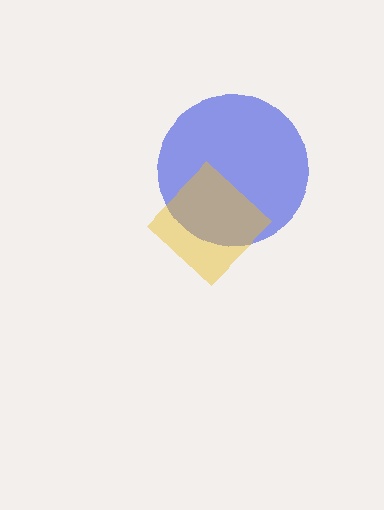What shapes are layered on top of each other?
The layered shapes are: a blue circle, a yellow diamond.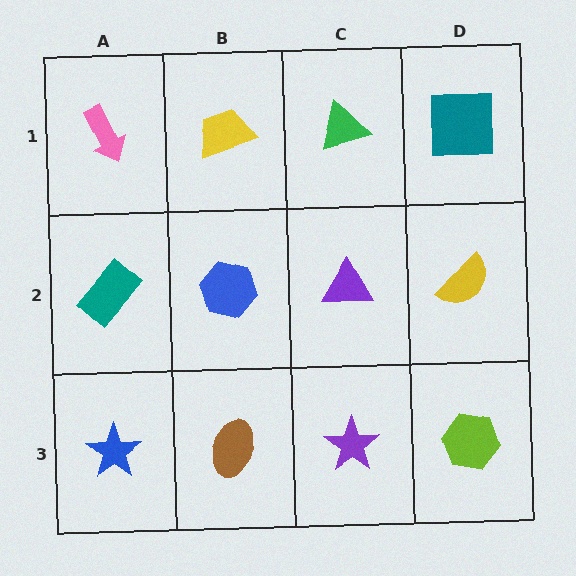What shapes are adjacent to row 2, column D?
A teal square (row 1, column D), a lime hexagon (row 3, column D), a purple triangle (row 2, column C).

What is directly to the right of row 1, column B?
A green triangle.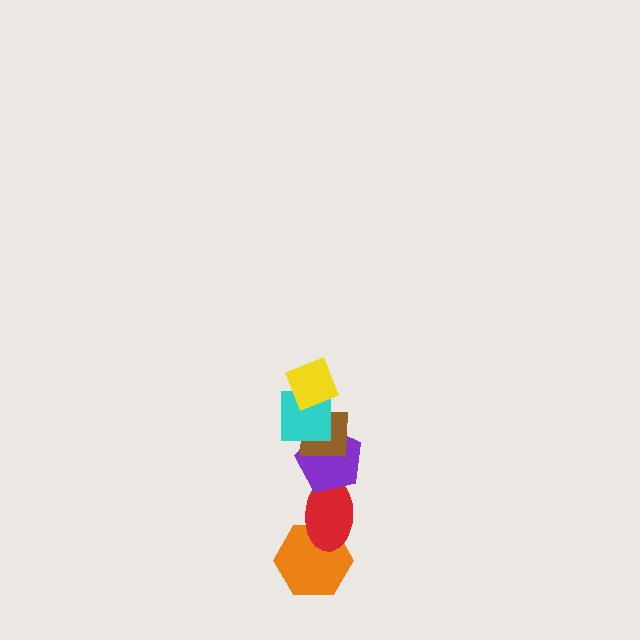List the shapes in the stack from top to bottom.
From top to bottom: the yellow diamond, the cyan square, the brown square, the purple pentagon, the red ellipse, the orange hexagon.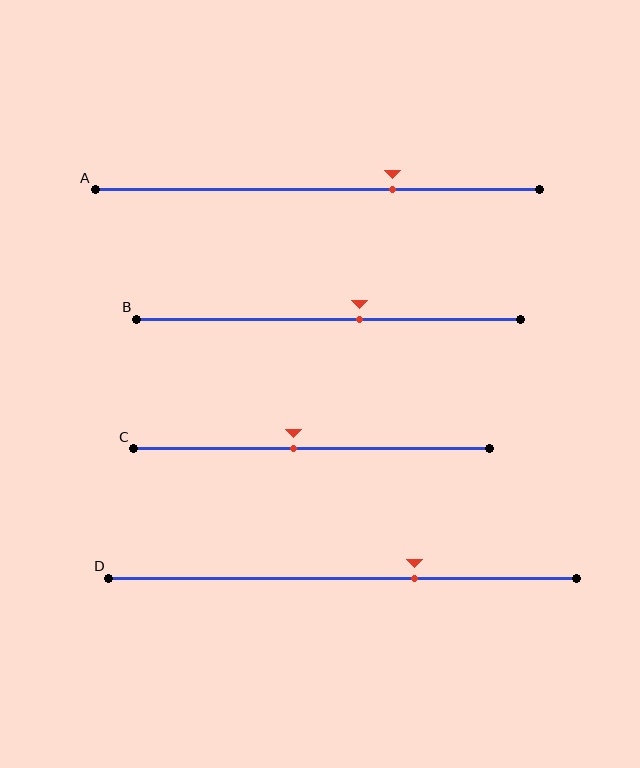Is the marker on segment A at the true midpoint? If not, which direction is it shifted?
No, the marker on segment A is shifted to the right by about 17% of the segment length.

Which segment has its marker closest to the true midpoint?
Segment C has its marker closest to the true midpoint.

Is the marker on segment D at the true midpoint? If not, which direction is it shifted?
No, the marker on segment D is shifted to the right by about 15% of the segment length.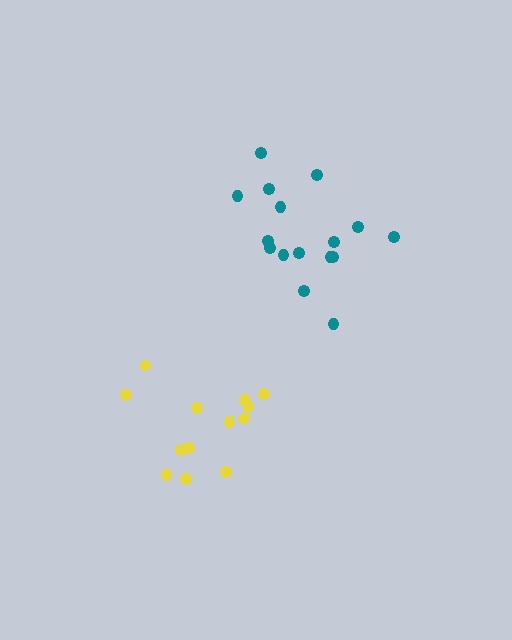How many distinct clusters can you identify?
There are 2 distinct clusters.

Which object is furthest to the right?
The teal cluster is rightmost.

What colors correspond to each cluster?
The clusters are colored: yellow, teal.